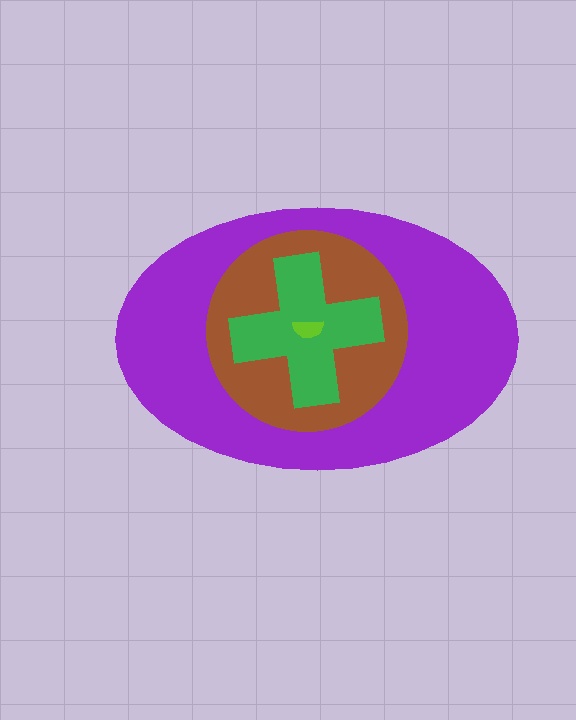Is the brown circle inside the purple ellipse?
Yes.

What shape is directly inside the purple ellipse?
The brown circle.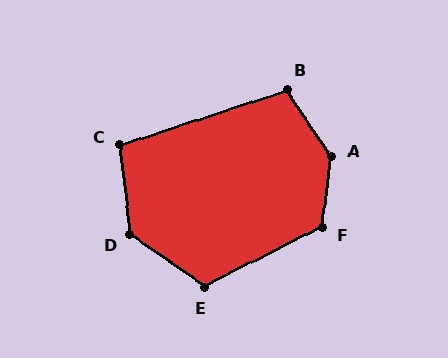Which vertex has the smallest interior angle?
C, at approximately 102 degrees.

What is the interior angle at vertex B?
Approximately 105 degrees (obtuse).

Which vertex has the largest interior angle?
A, at approximately 140 degrees.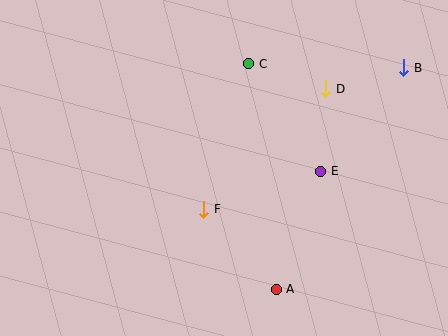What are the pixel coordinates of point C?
Point C is at (249, 64).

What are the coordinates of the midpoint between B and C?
The midpoint between B and C is at (326, 66).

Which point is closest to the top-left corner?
Point C is closest to the top-left corner.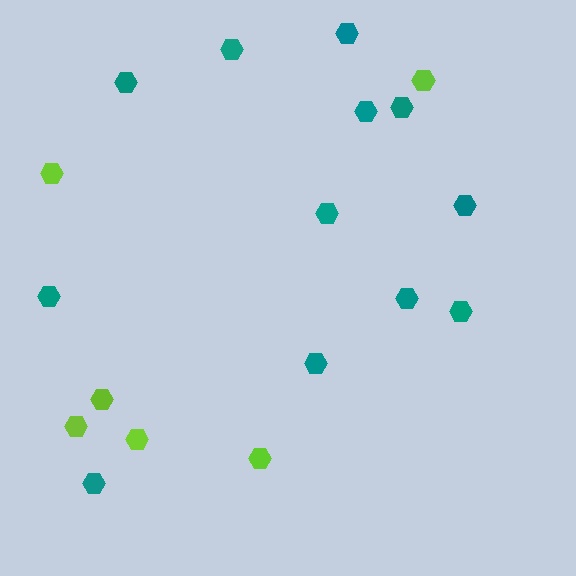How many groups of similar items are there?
There are 2 groups: one group of lime hexagons (6) and one group of teal hexagons (12).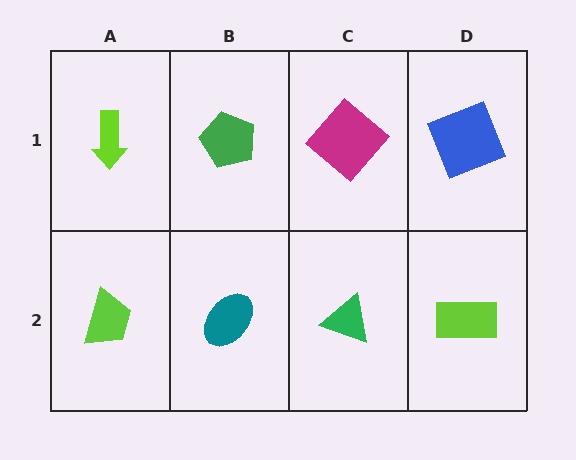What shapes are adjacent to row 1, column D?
A lime rectangle (row 2, column D), a magenta diamond (row 1, column C).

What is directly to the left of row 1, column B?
A lime arrow.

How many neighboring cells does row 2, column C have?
3.